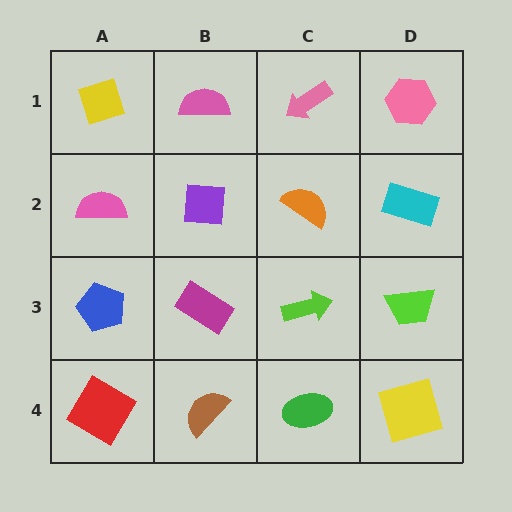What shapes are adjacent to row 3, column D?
A cyan rectangle (row 2, column D), a yellow square (row 4, column D), a lime arrow (row 3, column C).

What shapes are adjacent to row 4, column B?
A magenta rectangle (row 3, column B), a red diamond (row 4, column A), a green ellipse (row 4, column C).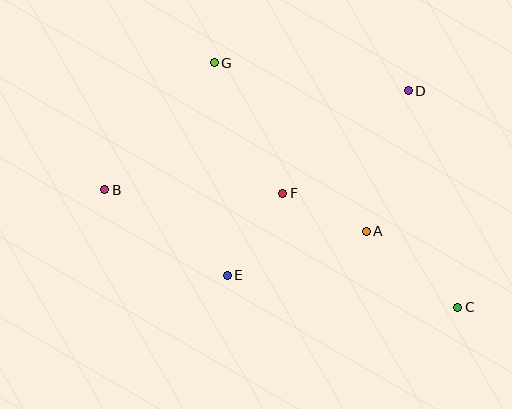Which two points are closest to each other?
Points A and F are closest to each other.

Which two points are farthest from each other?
Points B and C are farthest from each other.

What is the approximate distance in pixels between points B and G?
The distance between B and G is approximately 168 pixels.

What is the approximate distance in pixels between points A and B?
The distance between A and B is approximately 265 pixels.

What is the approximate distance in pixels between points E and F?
The distance between E and F is approximately 99 pixels.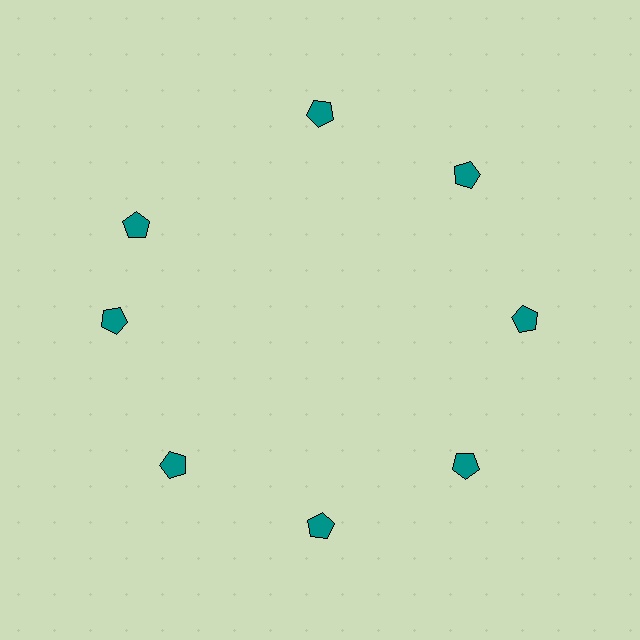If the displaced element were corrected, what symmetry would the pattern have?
It would have 8-fold rotational symmetry — the pattern would map onto itself every 45 degrees.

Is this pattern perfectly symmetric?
No. The 8 teal pentagons are arranged in a ring, but one element near the 10 o'clock position is rotated out of alignment along the ring, breaking the 8-fold rotational symmetry.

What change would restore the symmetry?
The symmetry would be restored by rotating it back into even spacing with its neighbors so that all 8 pentagons sit at equal angles and equal distance from the center.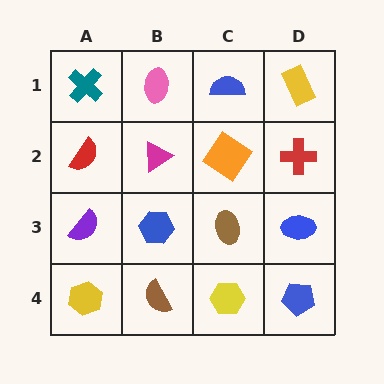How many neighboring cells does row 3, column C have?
4.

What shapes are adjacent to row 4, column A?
A purple semicircle (row 3, column A), a brown semicircle (row 4, column B).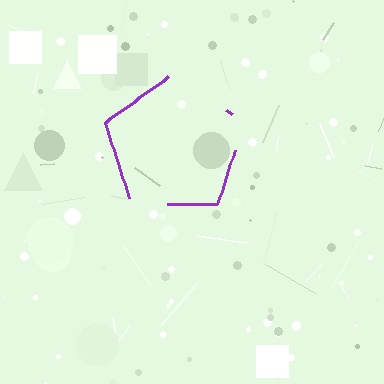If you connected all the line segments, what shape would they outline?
They would outline a pentagon.